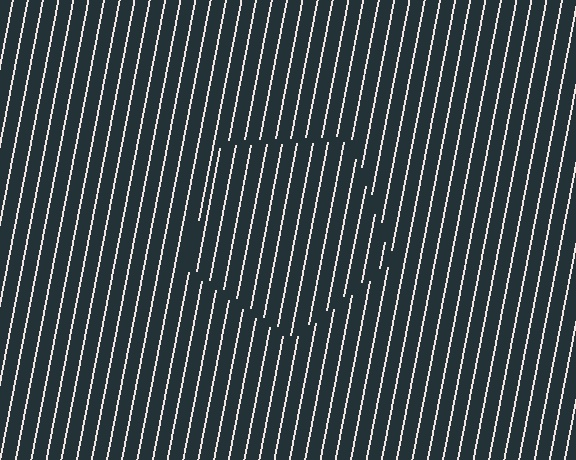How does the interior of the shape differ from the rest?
The interior of the shape contains the same grating, shifted by half a period — the contour is defined by the phase discontinuity where line-ends from the inner and outer gratings abut.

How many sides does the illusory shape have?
5 sides — the line-ends trace a pentagon.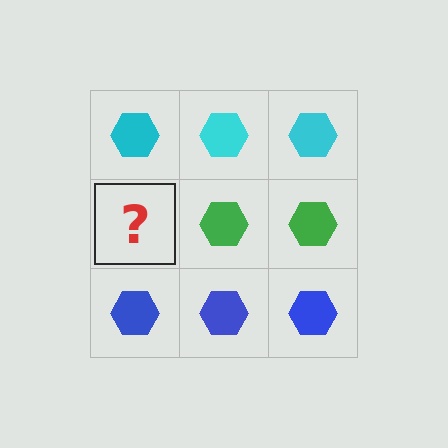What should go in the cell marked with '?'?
The missing cell should contain a green hexagon.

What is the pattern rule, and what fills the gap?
The rule is that each row has a consistent color. The gap should be filled with a green hexagon.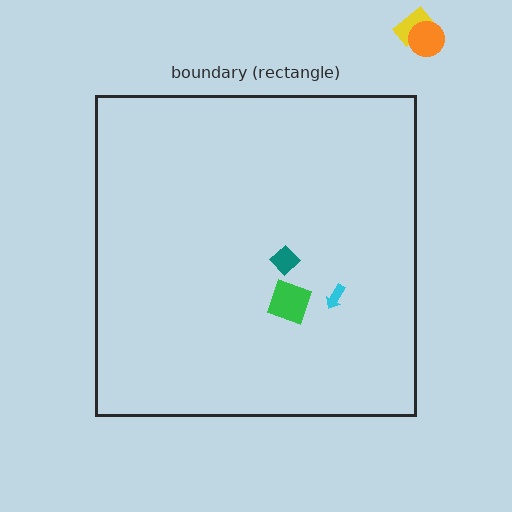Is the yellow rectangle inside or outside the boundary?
Outside.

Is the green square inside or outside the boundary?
Inside.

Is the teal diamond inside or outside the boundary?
Inside.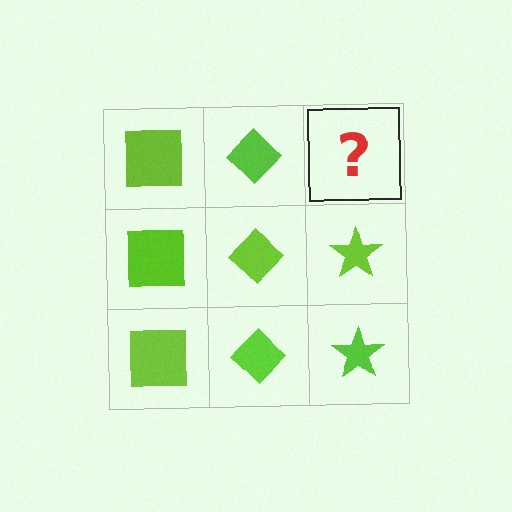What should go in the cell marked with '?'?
The missing cell should contain a lime star.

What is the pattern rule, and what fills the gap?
The rule is that each column has a consistent shape. The gap should be filled with a lime star.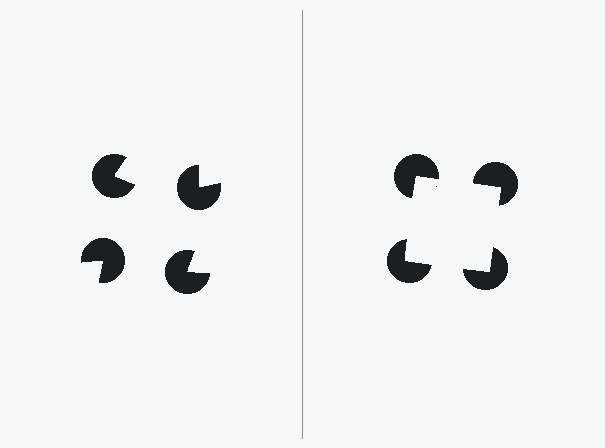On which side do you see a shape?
An illusory square appears on the right side. On the left side the wedge cuts are rotated, so no coherent shape forms.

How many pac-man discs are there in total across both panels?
8 — 4 on each side.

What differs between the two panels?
The pac-man discs are positioned identically on both sides; only the wedge orientations differ. On the right they align to a square; on the left they are misaligned.